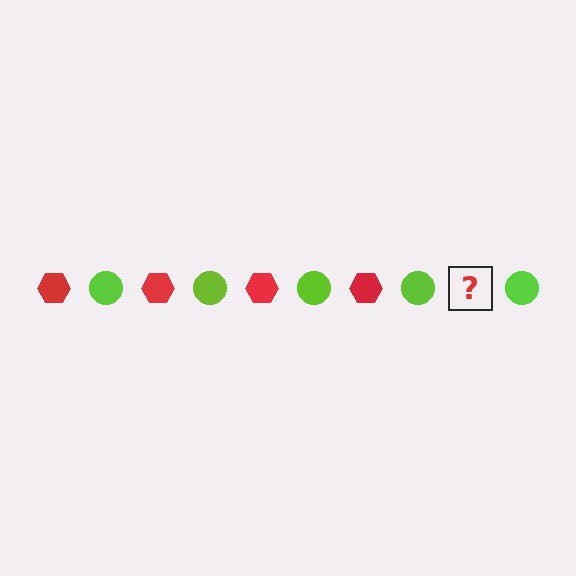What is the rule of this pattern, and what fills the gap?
The rule is that the pattern alternates between red hexagon and lime circle. The gap should be filled with a red hexagon.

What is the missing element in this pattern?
The missing element is a red hexagon.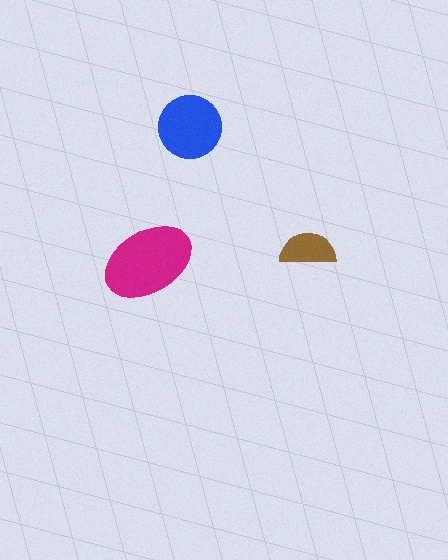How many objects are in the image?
There are 3 objects in the image.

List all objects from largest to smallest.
The magenta ellipse, the blue circle, the brown semicircle.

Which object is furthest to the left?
The magenta ellipse is leftmost.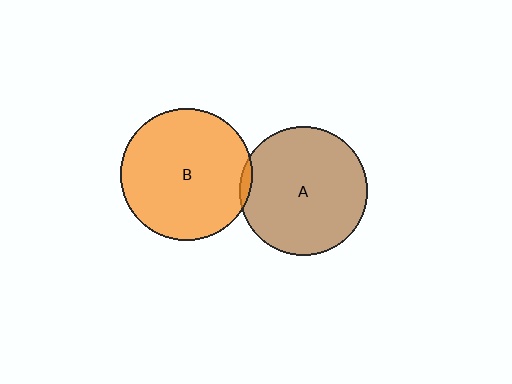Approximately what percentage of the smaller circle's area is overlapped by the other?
Approximately 5%.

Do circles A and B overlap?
Yes.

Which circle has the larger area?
Circle B (orange).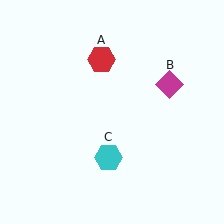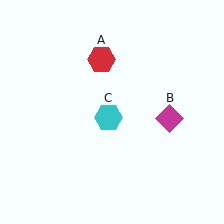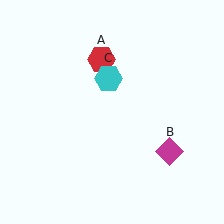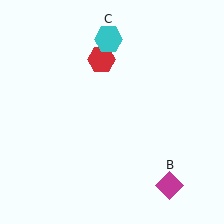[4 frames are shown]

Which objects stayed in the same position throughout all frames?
Red hexagon (object A) remained stationary.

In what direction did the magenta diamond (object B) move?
The magenta diamond (object B) moved down.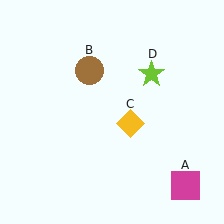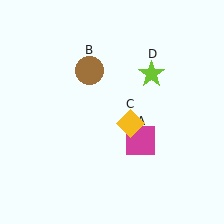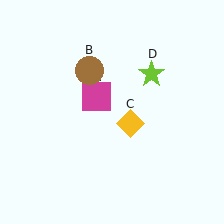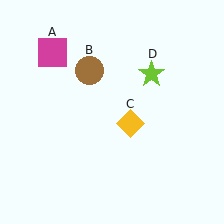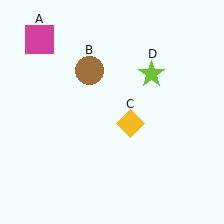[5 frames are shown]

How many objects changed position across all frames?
1 object changed position: magenta square (object A).